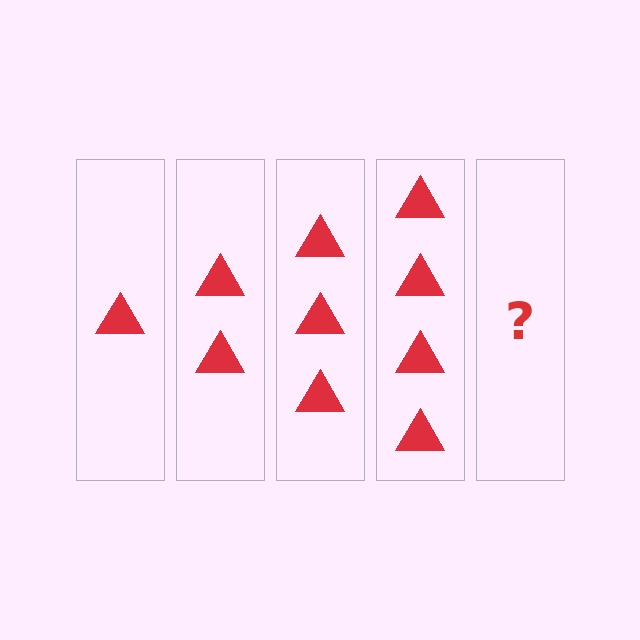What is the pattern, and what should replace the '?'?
The pattern is that each step adds one more triangle. The '?' should be 5 triangles.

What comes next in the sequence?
The next element should be 5 triangles.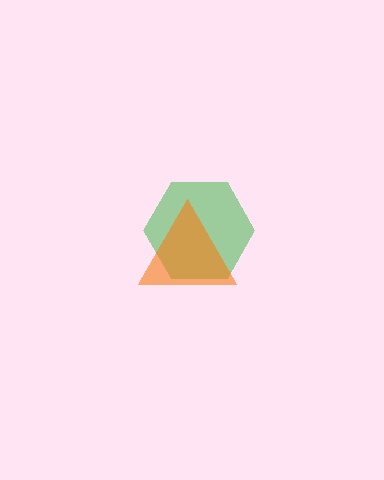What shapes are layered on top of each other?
The layered shapes are: a green hexagon, an orange triangle.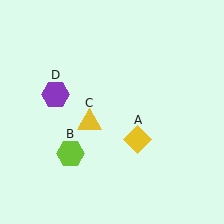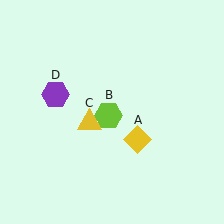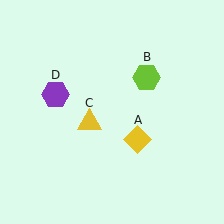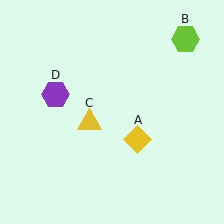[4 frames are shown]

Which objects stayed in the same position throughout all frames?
Yellow diamond (object A) and yellow triangle (object C) and purple hexagon (object D) remained stationary.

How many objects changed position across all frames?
1 object changed position: lime hexagon (object B).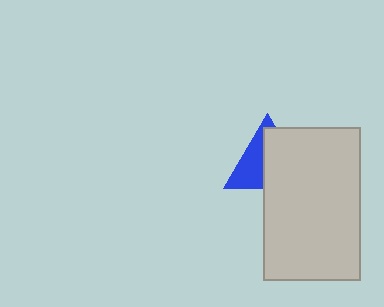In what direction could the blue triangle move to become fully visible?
The blue triangle could move toward the upper-left. That would shift it out from behind the light gray rectangle entirely.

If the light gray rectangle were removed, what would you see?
You would see the complete blue triangle.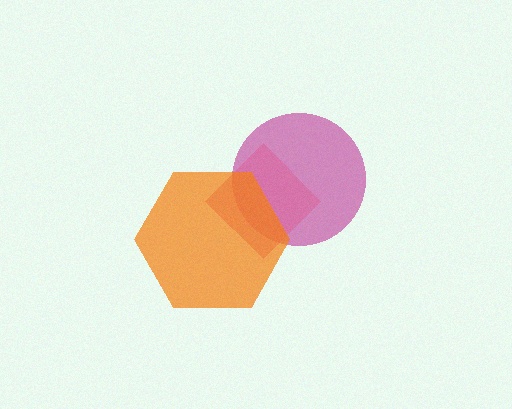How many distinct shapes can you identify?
There are 3 distinct shapes: a magenta circle, a pink diamond, an orange hexagon.